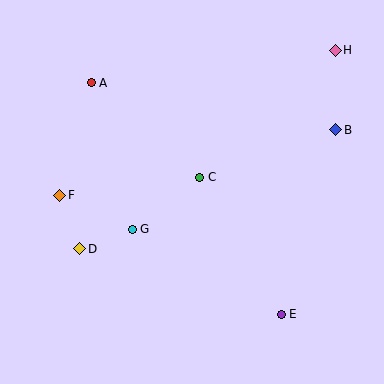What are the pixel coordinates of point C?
Point C is at (200, 177).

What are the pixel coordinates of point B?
Point B is at (336, 130).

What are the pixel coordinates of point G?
Point G is at (132, 229).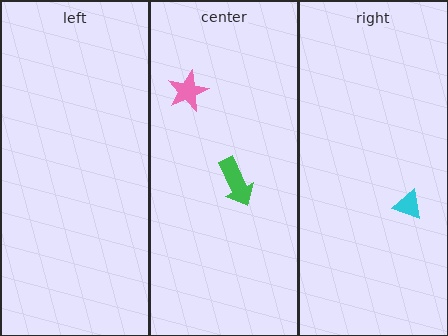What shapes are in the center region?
The pink star, the green arrow.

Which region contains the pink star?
The center region.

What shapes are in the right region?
The cyan triangle.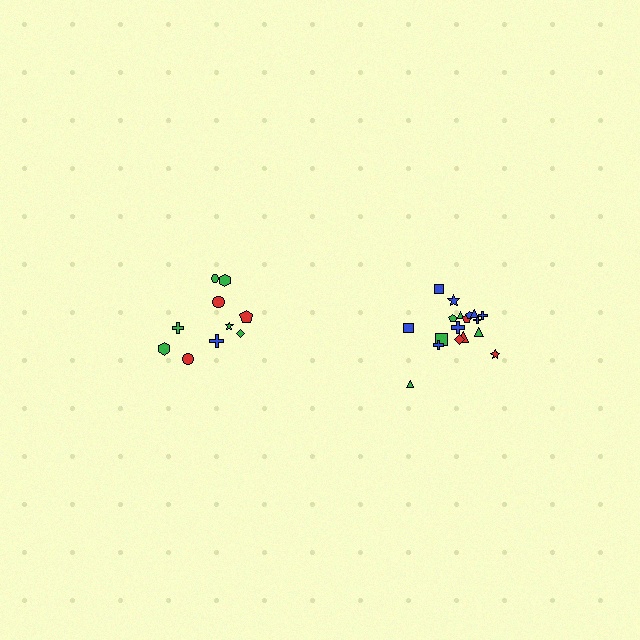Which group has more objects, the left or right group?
The right group.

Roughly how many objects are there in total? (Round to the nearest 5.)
Roughly 30 objects in total.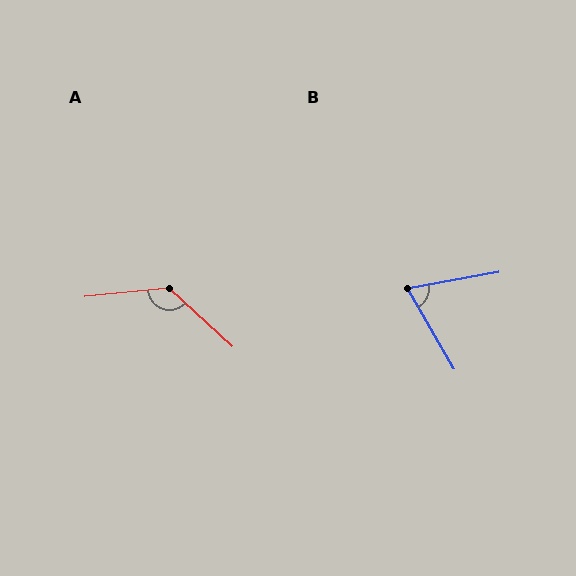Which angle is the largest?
A, at approximately 132 degrees.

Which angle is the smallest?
B, at approximately 70 degrees.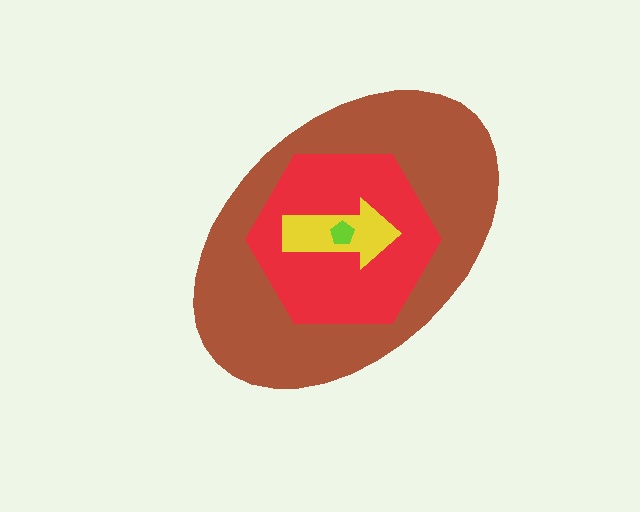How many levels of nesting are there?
4.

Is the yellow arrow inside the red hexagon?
Yes.